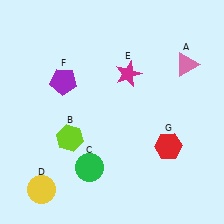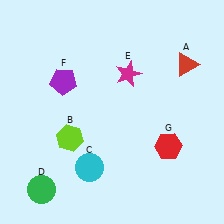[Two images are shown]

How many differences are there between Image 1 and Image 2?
There are 3 differences between the two images.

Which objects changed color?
A changed from pink to red. C changed from green to cyan. D changed from yellow to green.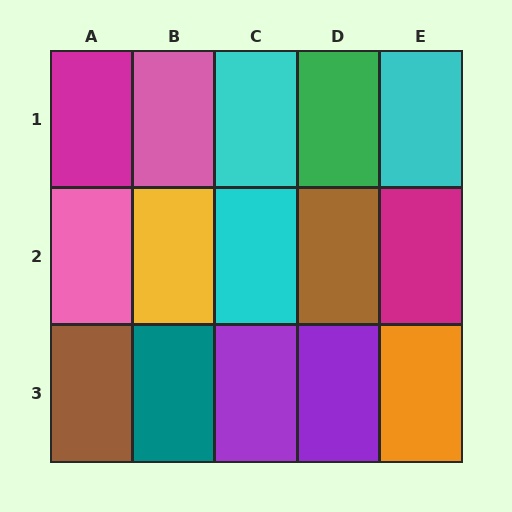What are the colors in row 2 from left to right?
Pink, yellow, cyan, brown, magenta.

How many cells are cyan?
3 cells are cyan.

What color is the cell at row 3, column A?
Brown.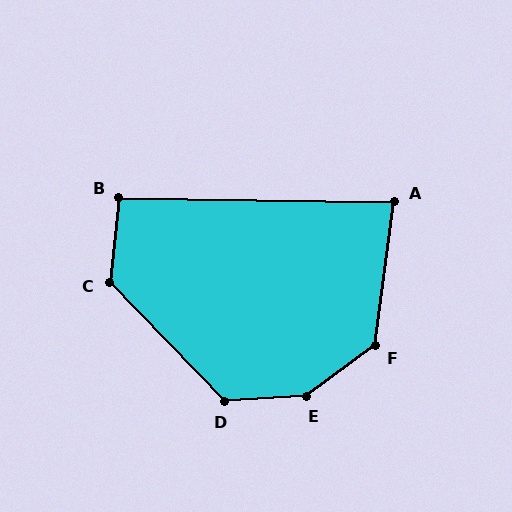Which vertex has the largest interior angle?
E, at approximately 147 degrees.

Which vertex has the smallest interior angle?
A, at approximately 83 degrees.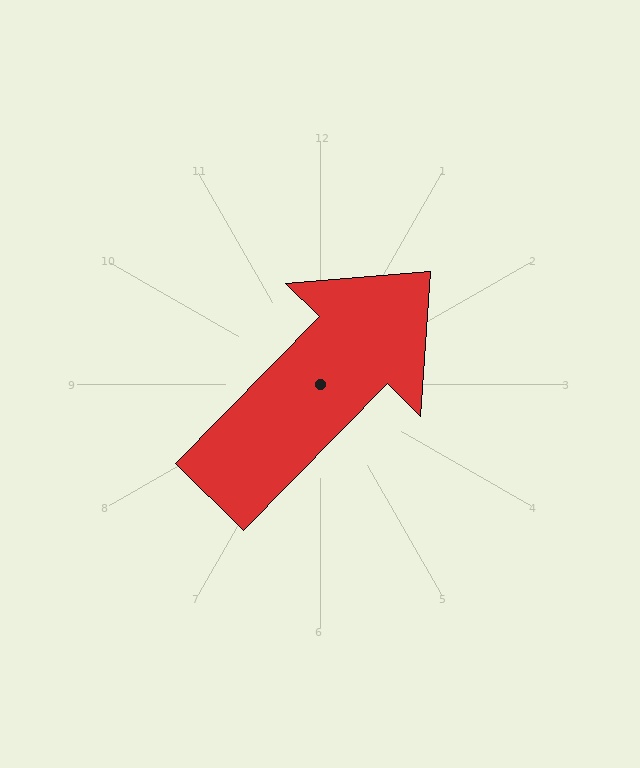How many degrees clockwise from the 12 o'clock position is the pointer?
Approximately 44 degrees.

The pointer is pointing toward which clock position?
Roughly 1 o'clock.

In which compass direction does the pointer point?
Northeast.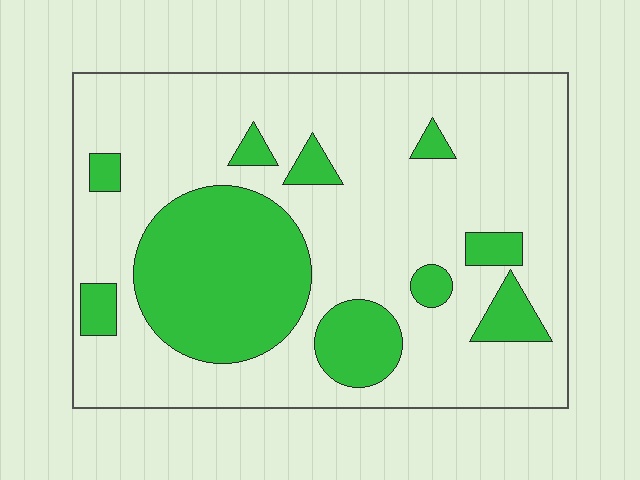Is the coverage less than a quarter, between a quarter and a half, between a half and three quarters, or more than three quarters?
Between a quarter and a half.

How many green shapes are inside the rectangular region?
10.